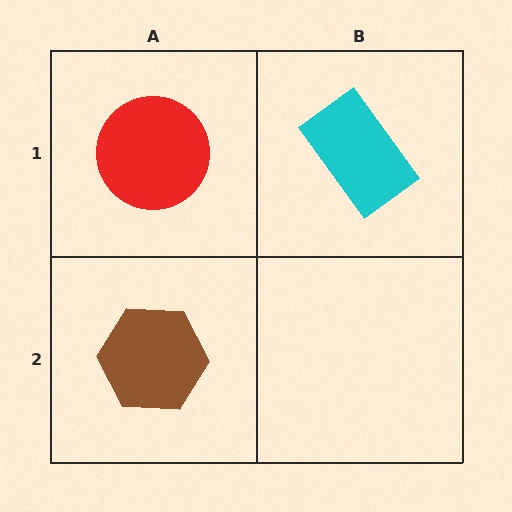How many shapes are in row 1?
2 shapes.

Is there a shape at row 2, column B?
No, that cell is empty.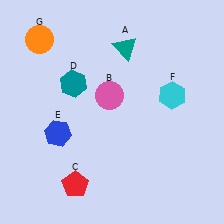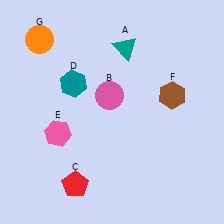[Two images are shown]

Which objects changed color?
E changed from blue to pink. F changed from cyan to brown.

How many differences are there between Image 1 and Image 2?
There are 2 differences between the two images.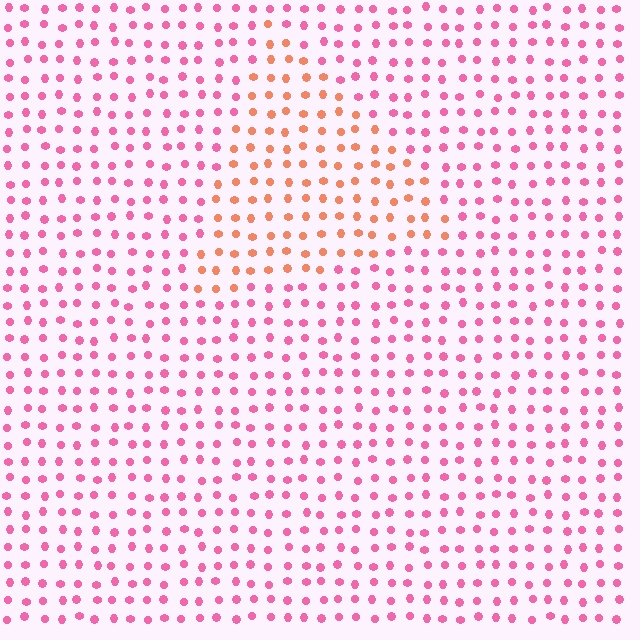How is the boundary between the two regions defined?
The boundary is defined purely by a slight shift in hue (about 43 degrees). Spacing, size, and orientation are identical on both sides.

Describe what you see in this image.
The image is filled with small pink elements in a uniform arrangement. A triangle-shaped region is visible where the elements are tinted to a slightly different hue, forming a subtle color boundary.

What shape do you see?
I see a triangle.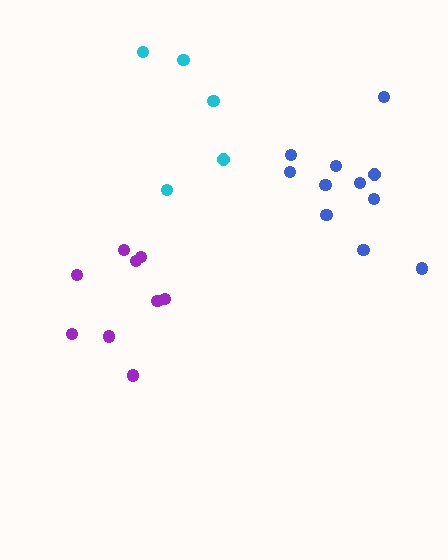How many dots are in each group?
Group 1: 9 dots, Group 2: 11 dots, Group 3: 5 dots (25 total).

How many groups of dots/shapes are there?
There are 3 groups.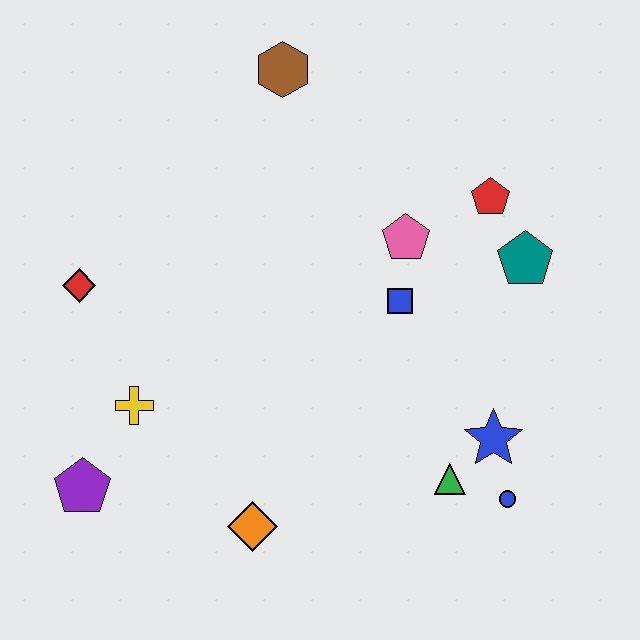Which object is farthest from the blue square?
The purple pentagon is farthest from the blue square.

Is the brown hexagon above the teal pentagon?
Yes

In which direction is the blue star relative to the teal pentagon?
The blue star is below the teal pentagon.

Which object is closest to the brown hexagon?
The pink pentagon is closest to the brown hexagon.